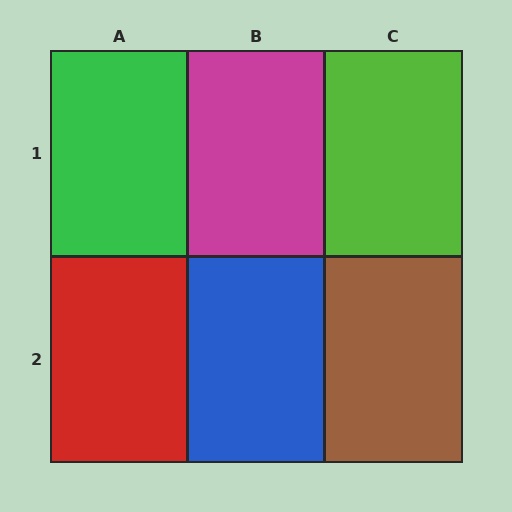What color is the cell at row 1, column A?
Green.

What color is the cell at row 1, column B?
Magenta.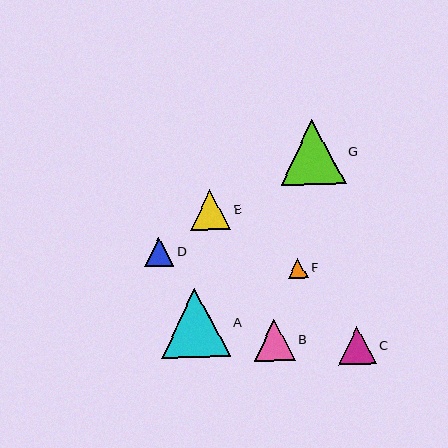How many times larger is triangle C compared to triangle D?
Triangle C is approximately 1.3 times the size of triangle D.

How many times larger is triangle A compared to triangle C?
Triangle A is approximately 1.8 times the size of triangle C.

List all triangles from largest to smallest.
From largest to smallest: A, G, B, E, C, D, F.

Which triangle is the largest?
Triangle A is the largest with a size of approximately 69 pixels.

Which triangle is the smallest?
Triangle F is the smallest with a size of approximately 20 pixels.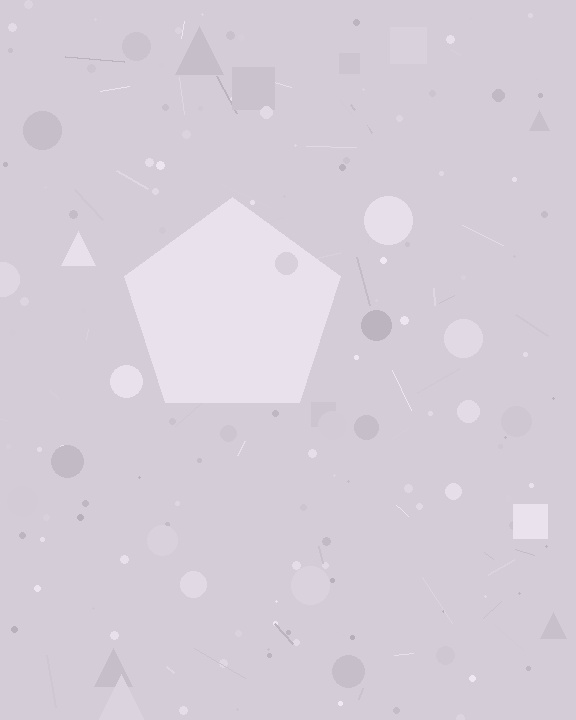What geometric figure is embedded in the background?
A pentagon is embedded in the background.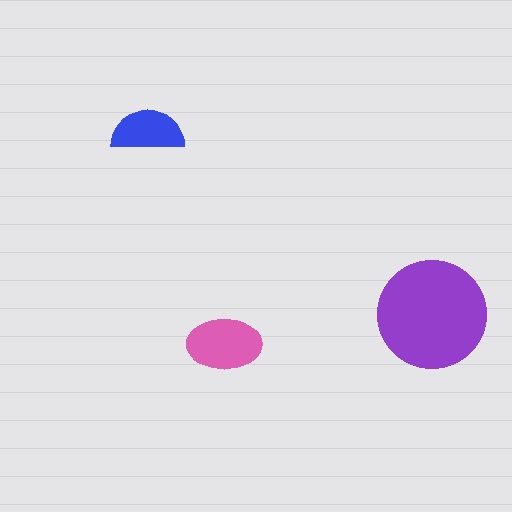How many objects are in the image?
There are 3 objects in the image.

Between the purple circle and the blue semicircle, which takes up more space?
The purple circle.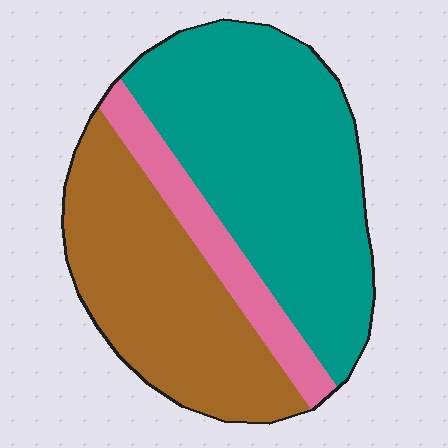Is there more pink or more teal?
Teal.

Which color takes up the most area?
Teal, at roughly 50%.